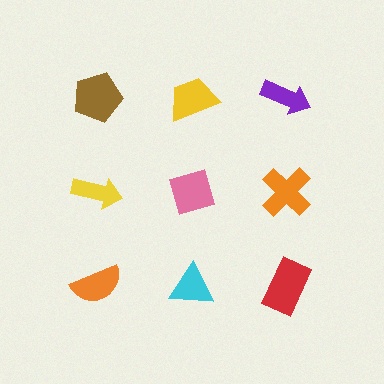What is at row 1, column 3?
A purple arrow.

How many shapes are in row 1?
3 shapes.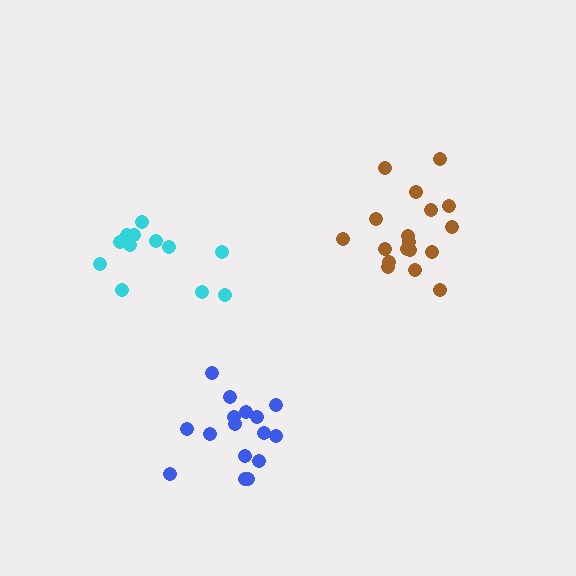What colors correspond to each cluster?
The clusters are colored: brown, blue, cyan.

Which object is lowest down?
The blue cluster is bottommost.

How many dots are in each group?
Group 1: 18 dots, Group 2: 16 dots, Group 3: 13 dots (47 total).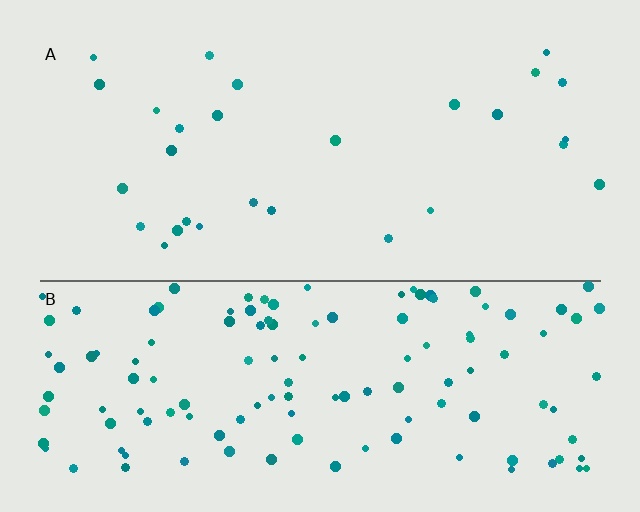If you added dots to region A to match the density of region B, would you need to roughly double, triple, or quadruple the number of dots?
Approximately quadruple.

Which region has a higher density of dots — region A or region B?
B (the bottom).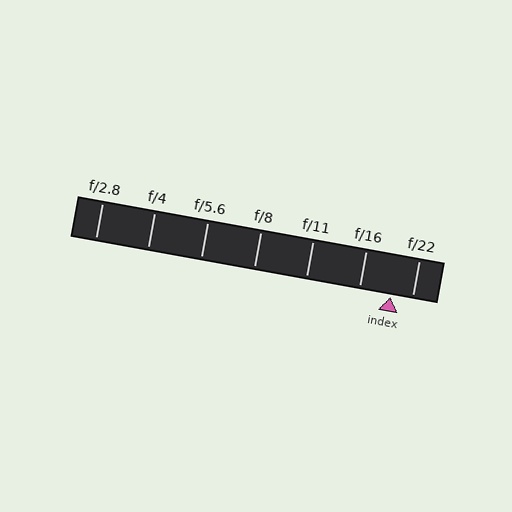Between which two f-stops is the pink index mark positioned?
The index mark is between f/16 and f/22.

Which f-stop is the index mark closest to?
The index mark is closest to f/22.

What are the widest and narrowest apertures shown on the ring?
The widest aperture shown is f/2.8 and the narrowest is f/22.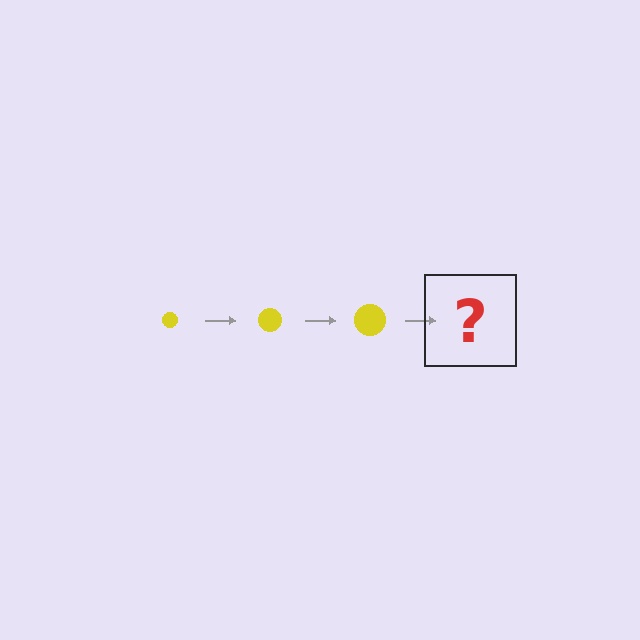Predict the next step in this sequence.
The next step is a yellow circle, larger than the previous one.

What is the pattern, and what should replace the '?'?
The pattern is that the circle gets progressively larger each step. The '?' should be a yellow circle, larger than the previous one.